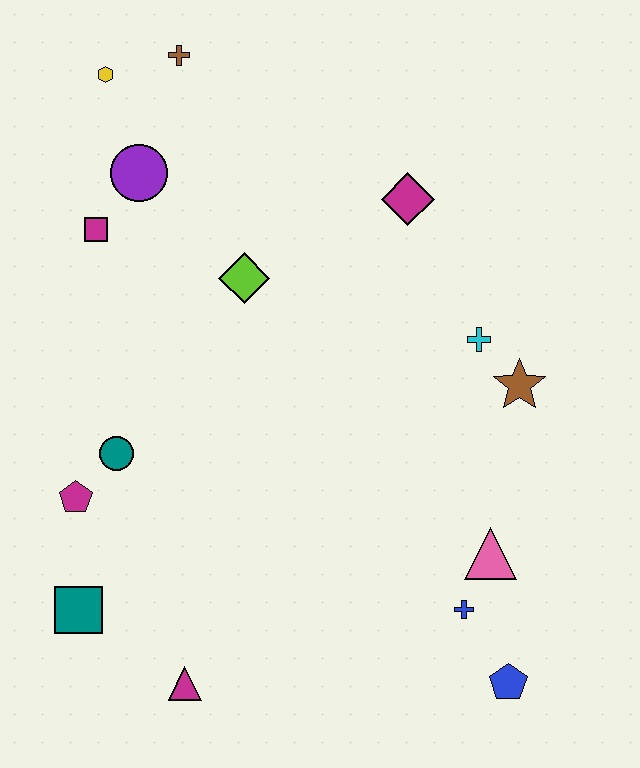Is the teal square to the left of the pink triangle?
Yes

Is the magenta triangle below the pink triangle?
Yes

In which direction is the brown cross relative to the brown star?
The brown cross is to the left of the brown star.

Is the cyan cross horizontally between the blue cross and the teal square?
No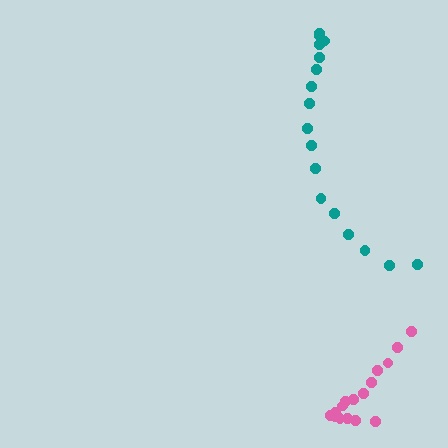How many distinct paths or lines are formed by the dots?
There are 2 distinct paths.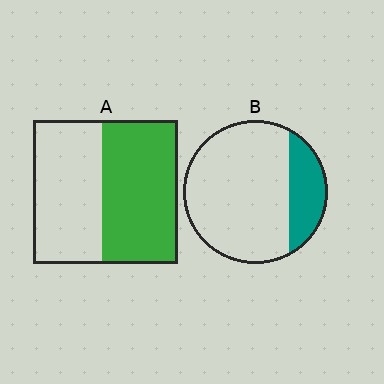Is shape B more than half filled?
No.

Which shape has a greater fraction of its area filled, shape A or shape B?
Shape A.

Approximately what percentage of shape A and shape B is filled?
A is approximately 50% and B is approximately 20%.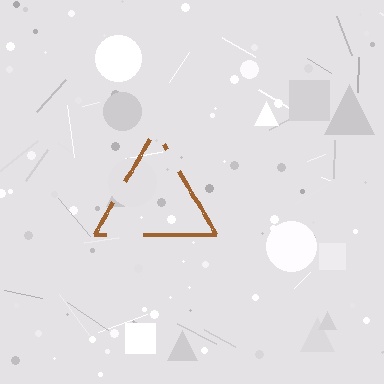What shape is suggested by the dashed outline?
The dashed outline suggests a triangle.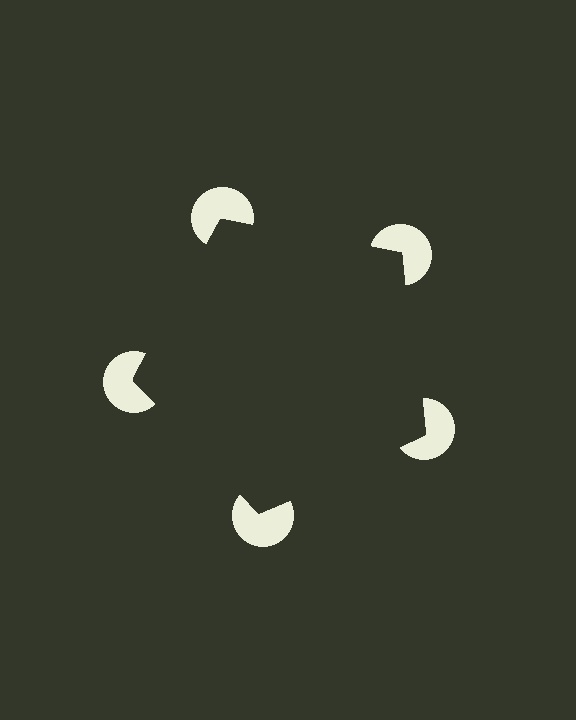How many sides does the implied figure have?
5 sides.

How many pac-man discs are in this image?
There are 5 — one at each vertex of the illusory pentagon.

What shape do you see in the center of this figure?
An illusory pentagon — its edges are inferred from the aligned wedge cuts in the pac-man discs, not physically drawn.